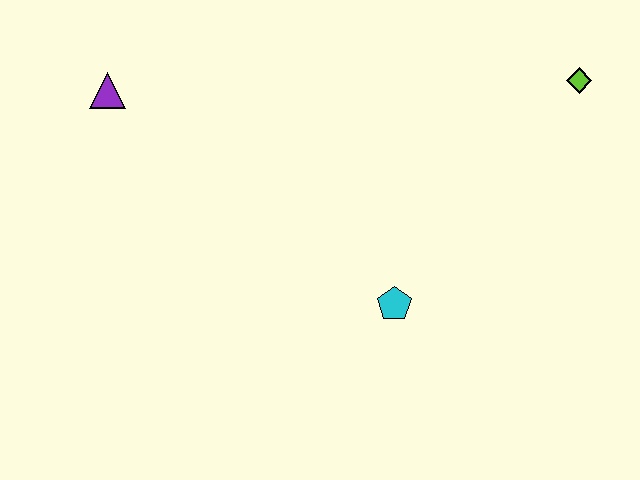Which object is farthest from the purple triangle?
The lime diamond is farthest from the purple triangle.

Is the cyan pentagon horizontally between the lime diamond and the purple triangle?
Yes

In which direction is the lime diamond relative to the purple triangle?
The lime diamond is to the right of the purple triangle.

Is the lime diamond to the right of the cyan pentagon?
Yes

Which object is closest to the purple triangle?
The cyan pentagon is closest to the purple triangle.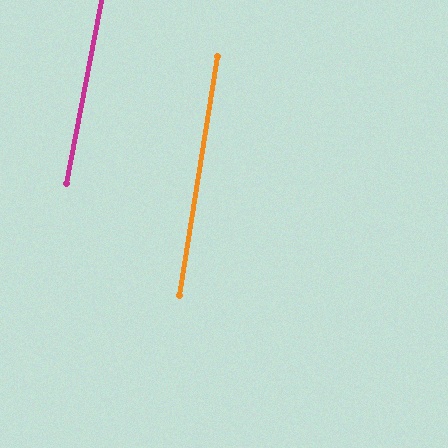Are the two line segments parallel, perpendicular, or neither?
Parallel — their directions differ by only 1.9°.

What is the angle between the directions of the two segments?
Approximately 2 degrees.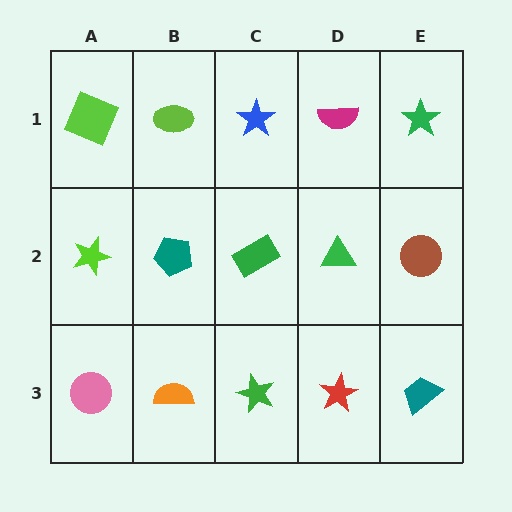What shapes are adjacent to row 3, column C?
A green rectangle (row 2, column C), an orange semicircle (row 3, column B), a red star (row 3, column D).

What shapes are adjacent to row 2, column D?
A magenta semicircle (row 1, column D), a red star (row 3, column D), a green rectangle (row 2, column C), a brown circle (row 2, column E).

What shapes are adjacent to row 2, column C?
A blue star (row 1, column C), a green star (row 3, column C), a teal pentagon (row 2, column B), a green triangle (row 2, column D).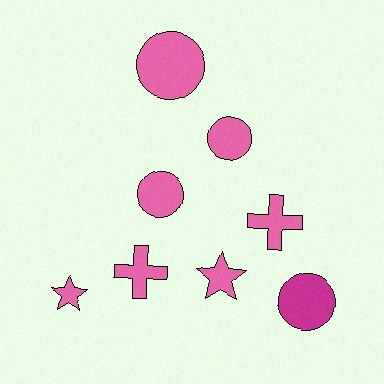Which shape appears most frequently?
Circle, with 4 objects.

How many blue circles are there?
There are no blue circles.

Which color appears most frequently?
Pink, with 7 objects.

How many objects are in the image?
There are 8 objects.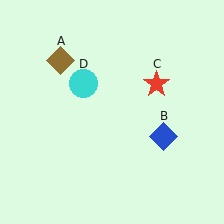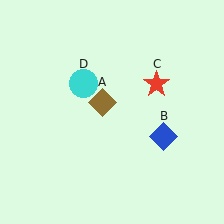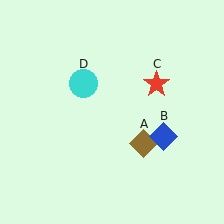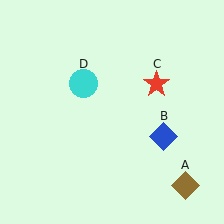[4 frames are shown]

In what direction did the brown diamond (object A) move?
The brown diamond (object A) moved down and to the right.